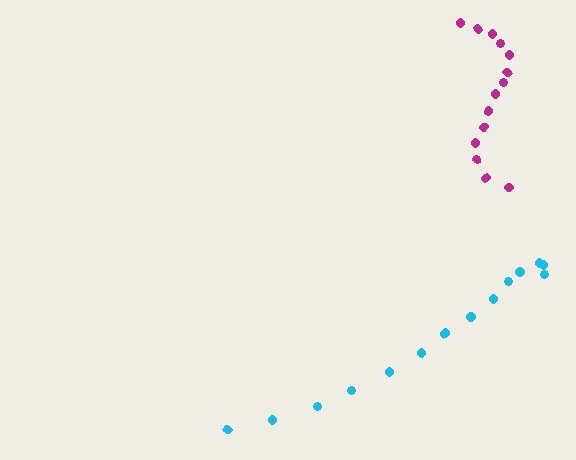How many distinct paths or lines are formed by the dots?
There are 2 distinct paths.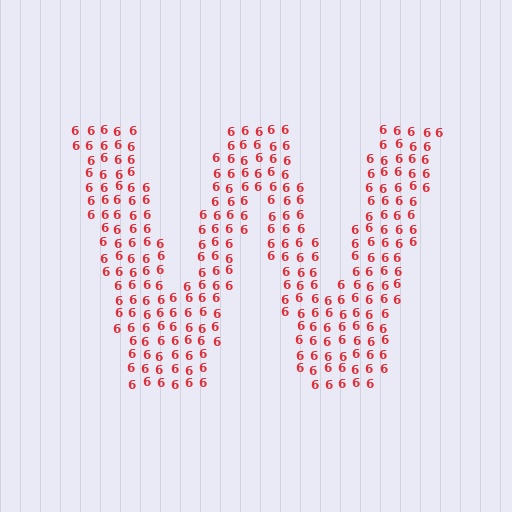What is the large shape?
The large shape is the letter W.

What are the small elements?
The small elements are digit 6's.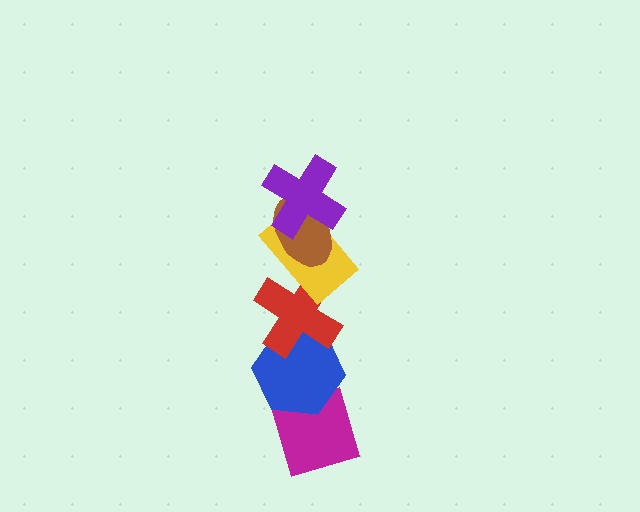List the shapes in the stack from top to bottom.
From top to bottom: the purple cross, the brown ellipse, the yellow rectangle, the red cross, the blue hexagon, the magenta diamond.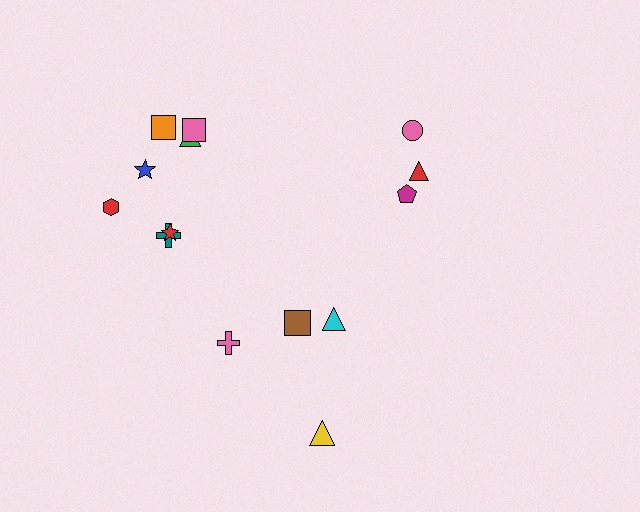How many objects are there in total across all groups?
There are 14 objects.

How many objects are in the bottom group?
There are 4 objects.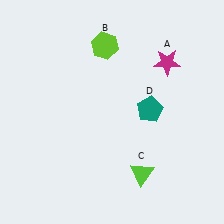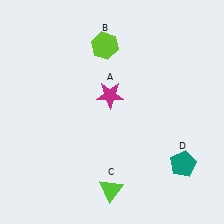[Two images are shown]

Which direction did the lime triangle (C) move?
The lime triangle (C) moved left.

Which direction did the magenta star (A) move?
The magenta star (A) moved left.